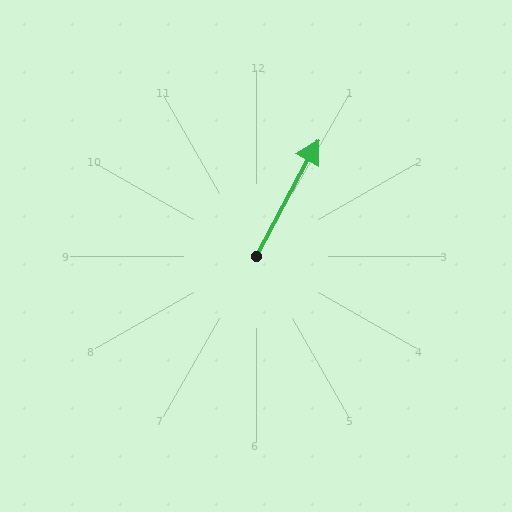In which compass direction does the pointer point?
Northeast.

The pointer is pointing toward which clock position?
Roughly 1 o'clock.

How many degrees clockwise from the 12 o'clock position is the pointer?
Approximately 28 degrees.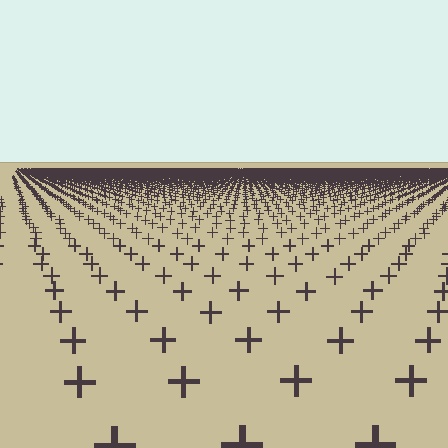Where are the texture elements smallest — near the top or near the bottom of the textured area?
Near the top.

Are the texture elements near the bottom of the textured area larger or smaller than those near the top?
Larger. Near the bottom, elements are closer to the viewer and appear at a bigger on-screen size.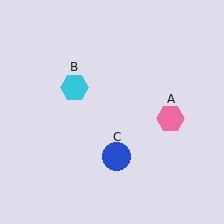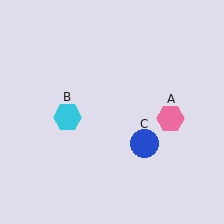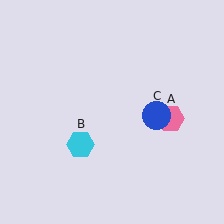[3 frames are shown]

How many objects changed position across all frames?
2 objects changed position: cyan hexagon (object B), blue circle (object C).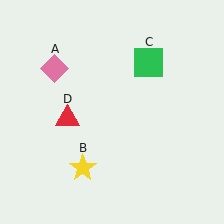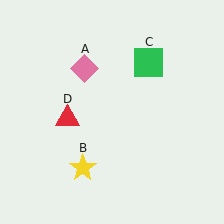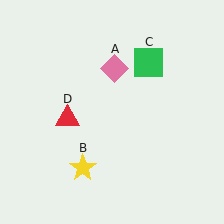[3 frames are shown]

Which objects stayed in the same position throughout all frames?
Yellow star (object B) and green square (object C) and red triangle (object D) remained stationary.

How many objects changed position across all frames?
1 object changed position: pink diamond (object A).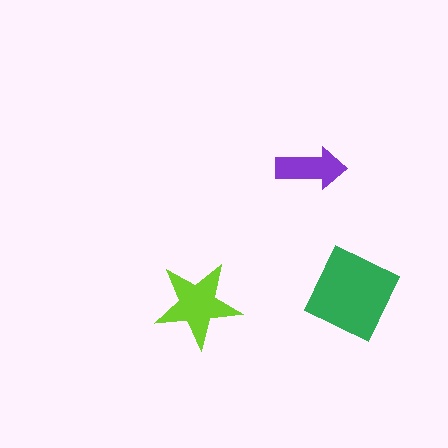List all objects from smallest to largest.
The purple arrow, the lime star, the green diamond.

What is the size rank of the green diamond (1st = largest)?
1st.